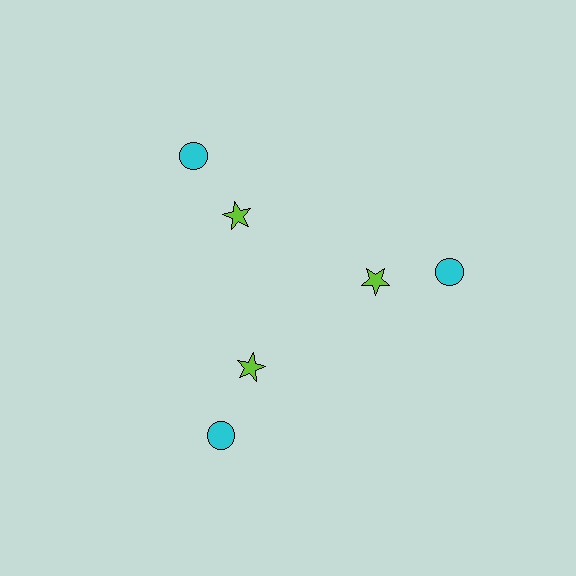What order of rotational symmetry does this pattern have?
This pattern has 3-fold rotational symmetry.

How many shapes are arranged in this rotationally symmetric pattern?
There are 6 shapes, arranged in 3 groups of 2.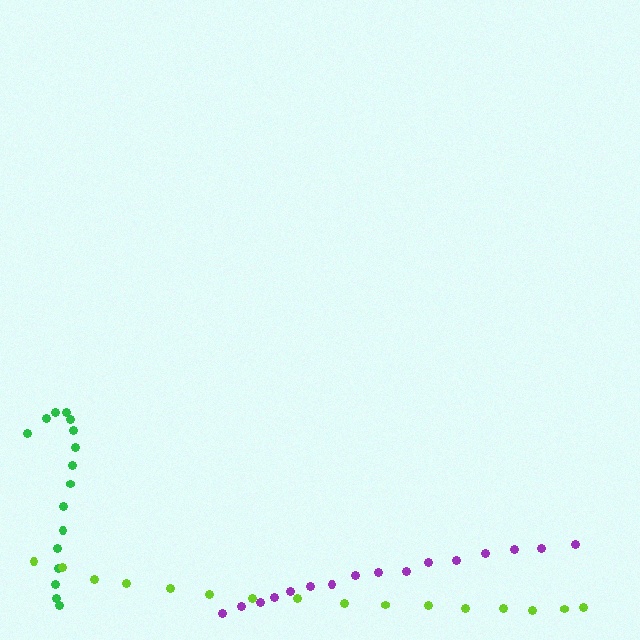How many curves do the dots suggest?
There are 3 distinct paths.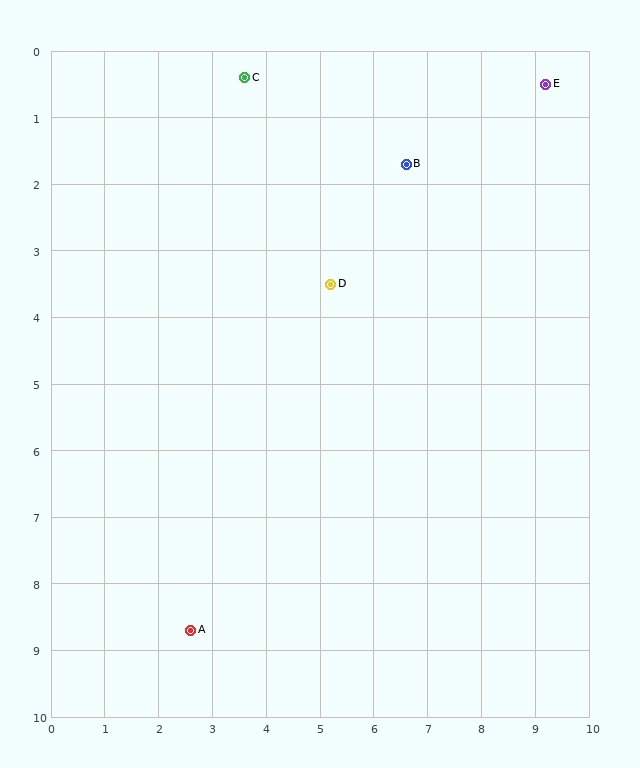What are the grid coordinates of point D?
Point D is at approximately (5.2, 3.5).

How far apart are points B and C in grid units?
Points B and C are about 3.3 grid units apart.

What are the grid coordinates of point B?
Point B is at approximately (6.6, 1.7).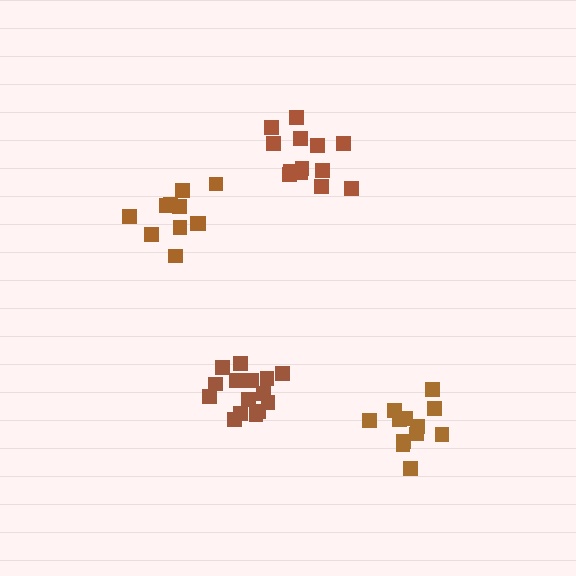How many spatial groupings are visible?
There are 4 spatial groupings.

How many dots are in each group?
Group 1: 12 dots, Group 2: 15 dots, Group 3: 13 dots, Group 4: 11 dots (51 total).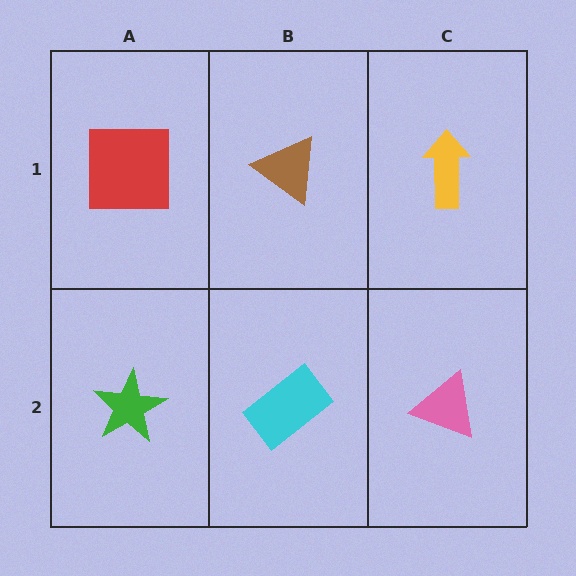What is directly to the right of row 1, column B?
A yellow arrow.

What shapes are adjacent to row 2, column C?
A yellow arrow (row 1, column C), a cyan rectangle (row 2, column B).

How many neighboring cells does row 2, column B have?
3.